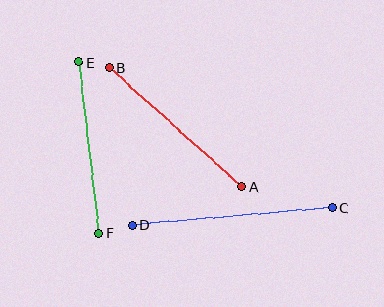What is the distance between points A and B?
The distance is approximately 178 pixels.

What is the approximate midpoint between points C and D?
The midpoint is at approximately (232, 216) pixels.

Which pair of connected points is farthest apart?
Points C and D are farthest apart.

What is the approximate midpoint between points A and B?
The midpoint is at approximately (176, 127) pixels.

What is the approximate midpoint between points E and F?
The midpoint is at approximately (89, 148) pixels.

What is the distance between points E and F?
The distance is approximately 172 pixels.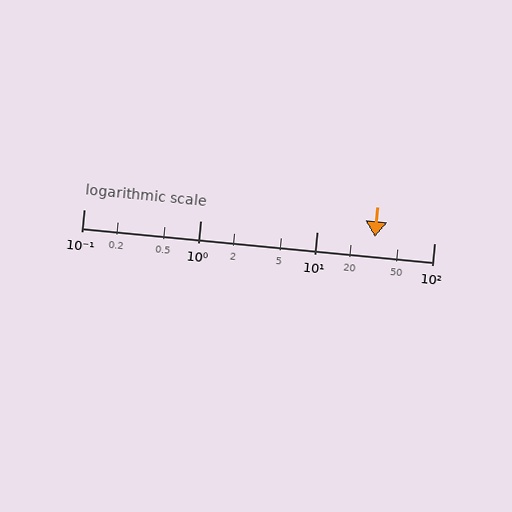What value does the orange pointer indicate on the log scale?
The pointer indicates approximately 31.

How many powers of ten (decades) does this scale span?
The scale spans 3 decades, from 0.1 to 100.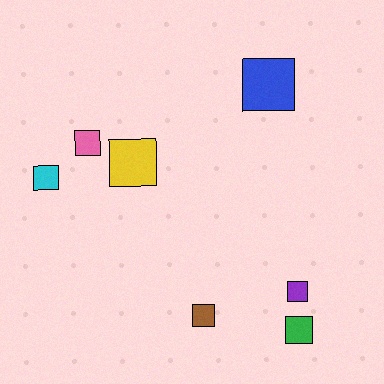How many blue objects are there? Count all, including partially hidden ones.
There is 1 blue object.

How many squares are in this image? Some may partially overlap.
There are 7 squares.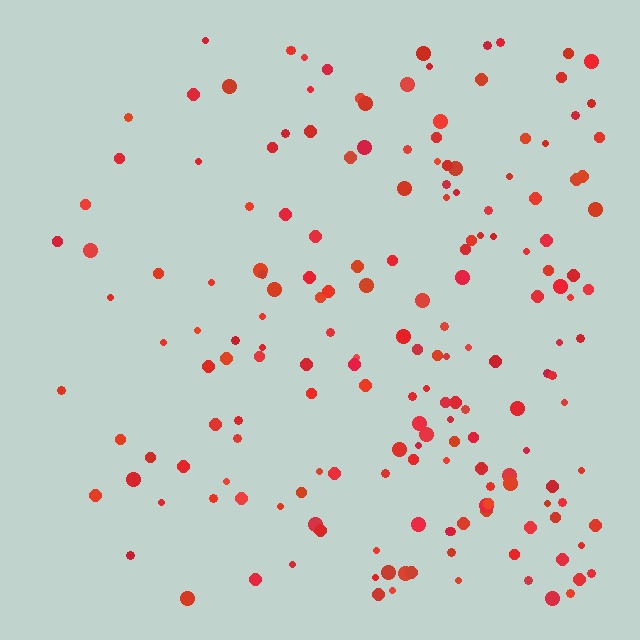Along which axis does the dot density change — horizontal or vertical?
Horizontal.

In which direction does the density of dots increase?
From left to right, with the right side densest.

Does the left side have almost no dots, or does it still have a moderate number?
Still a moderate number, just noticeably fewer than the right.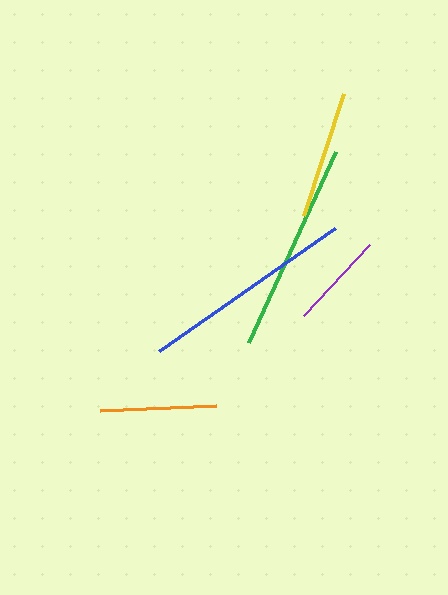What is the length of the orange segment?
The orange segment is approximately 116 pixels long.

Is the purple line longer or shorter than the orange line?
The orange line is longer than the purple line.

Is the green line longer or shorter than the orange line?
The green line is longer than the orange line.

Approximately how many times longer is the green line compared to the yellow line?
The green line is approximately 1.6 times the length of the yellow line.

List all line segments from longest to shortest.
From longest to shortest: blue, green, yellow, orange, purple.